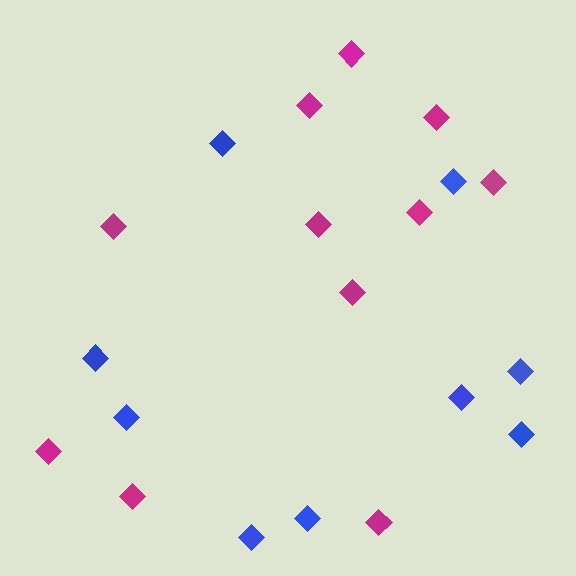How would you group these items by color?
There are 2 groups: one group of blue diamonds (9) and one group of magenta diamonds (11).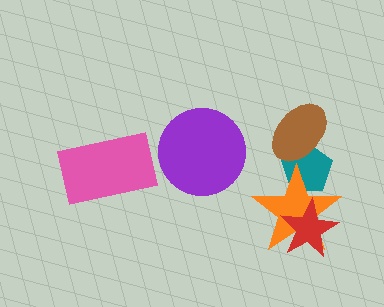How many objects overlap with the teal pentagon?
2 objects overlap with the teal pentagon.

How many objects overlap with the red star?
1 object overlaps with the red star.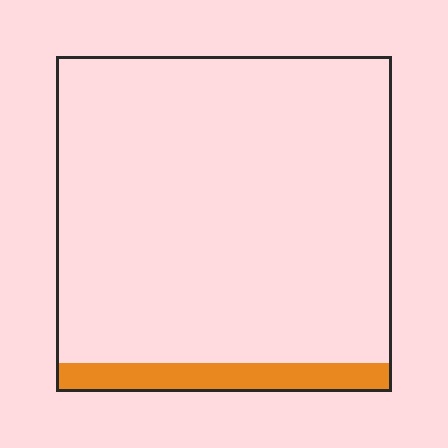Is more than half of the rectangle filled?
No.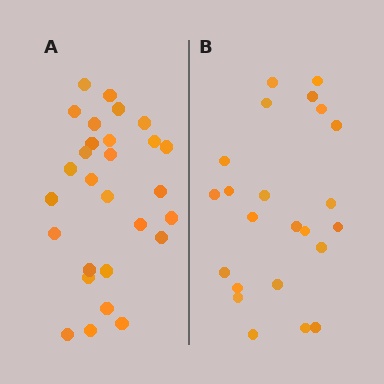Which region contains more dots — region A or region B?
Region A (the left region) has more dots.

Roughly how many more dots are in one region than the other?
Region A has about 5 more dots than region B.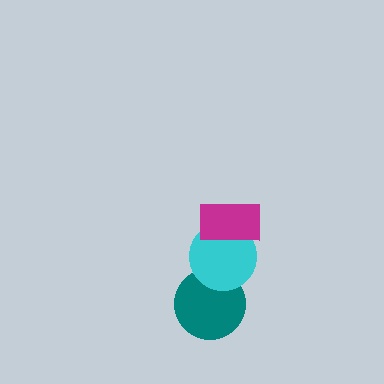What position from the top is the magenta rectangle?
The magenta rectangle is 1st from the top.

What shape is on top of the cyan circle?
The magenta rectangle is on top of the cyan circle.